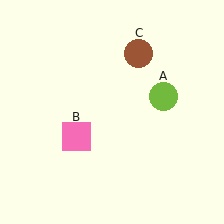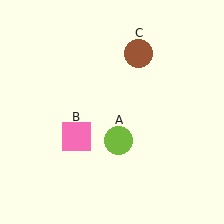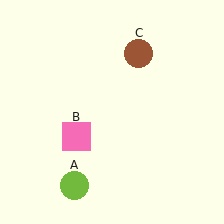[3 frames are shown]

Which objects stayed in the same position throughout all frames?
Pink square (object B) and brown circle (object C) remained stationary.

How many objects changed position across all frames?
1 object changed position: lime circle (object A).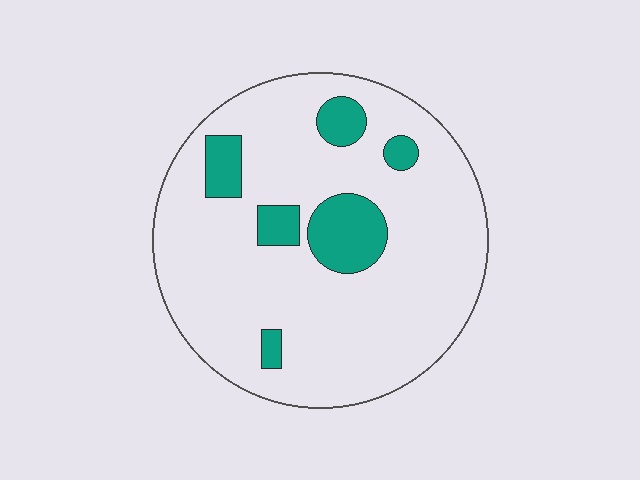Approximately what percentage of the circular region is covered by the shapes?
Approximately 15%.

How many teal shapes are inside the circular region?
6.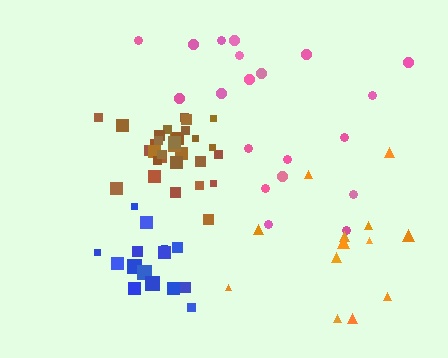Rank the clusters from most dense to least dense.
brown, blue, pink, orange.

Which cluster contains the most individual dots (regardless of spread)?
Brown (31).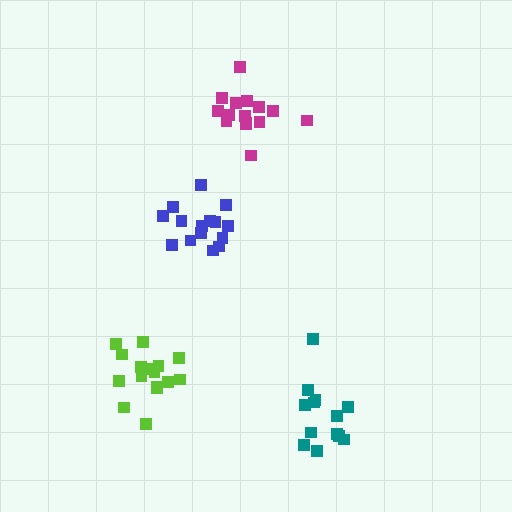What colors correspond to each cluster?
The clusters are colored: blue, lime, teal, magenta.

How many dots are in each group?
Group 1: 15 dots, Group 2: 17 dots, Group 3: 13 dots, Group 4: 15 dots (60 total).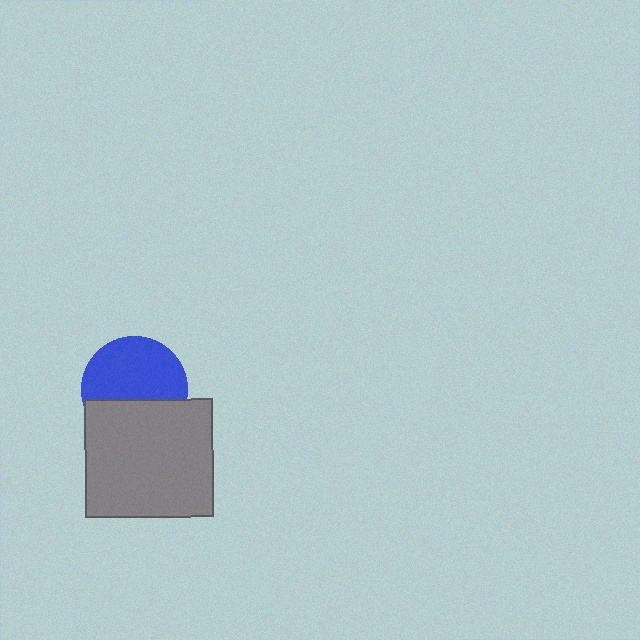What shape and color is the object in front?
The object in front is a gray rectangle.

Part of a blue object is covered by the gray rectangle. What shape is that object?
It is a circle.